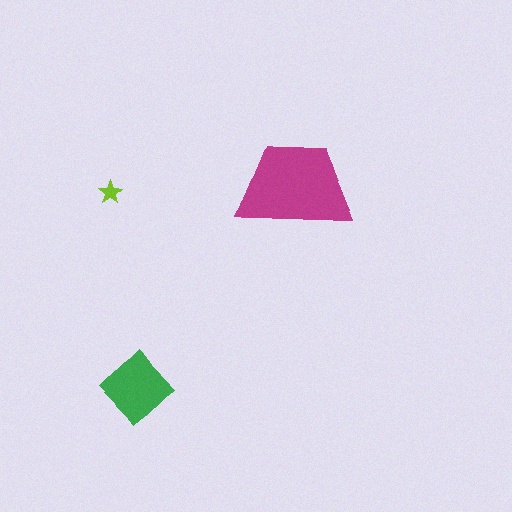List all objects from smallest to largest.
The lime star, the green diamond, the magenta trapezoid.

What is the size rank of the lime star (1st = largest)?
3rd.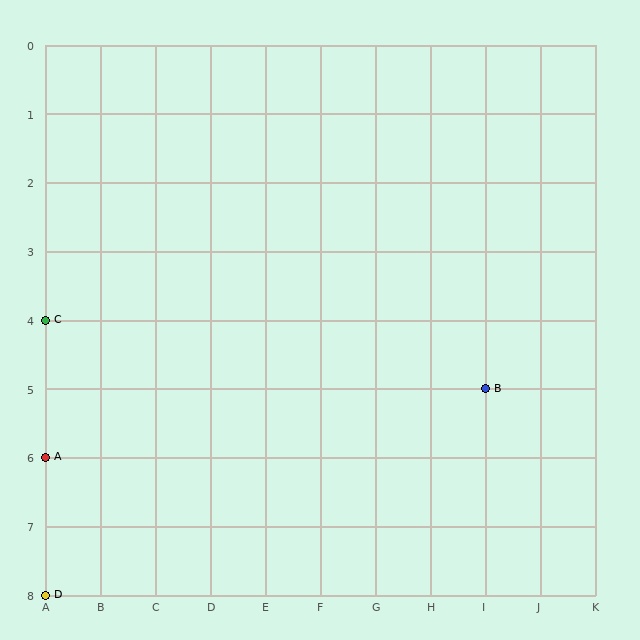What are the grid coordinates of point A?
Point A is at grid coordinates (A, 6).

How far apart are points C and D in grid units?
Points C and D are 4 rows apart.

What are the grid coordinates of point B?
Point B is at grid coordinates (I, 5).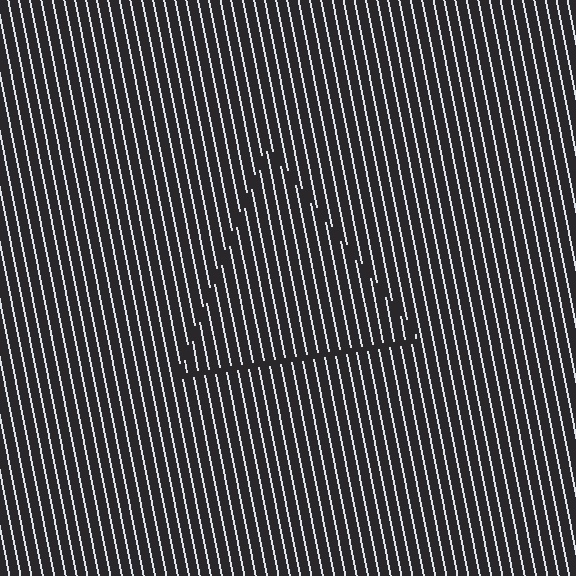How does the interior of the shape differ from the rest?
The interior of the shape contains the same grating, shifted by half a period — the contour is defined by the phase discontinuity where line-ends from the inner and outer gratings abut.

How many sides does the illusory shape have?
3 sides — the line-ends trace a triangle.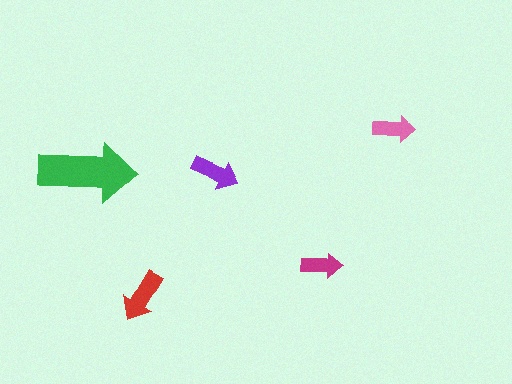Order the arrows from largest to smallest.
the green one, the red one, the purple one, the pink one, the magenta one.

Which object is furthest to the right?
The pink arrow is rightmost.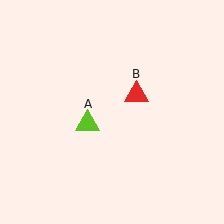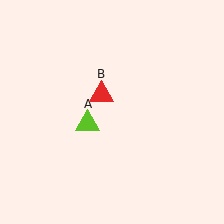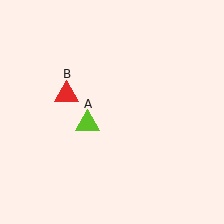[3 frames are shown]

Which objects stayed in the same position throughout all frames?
Lime triangle (object A) remained stationary.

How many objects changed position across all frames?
1 object changed position: red triangle (object B).